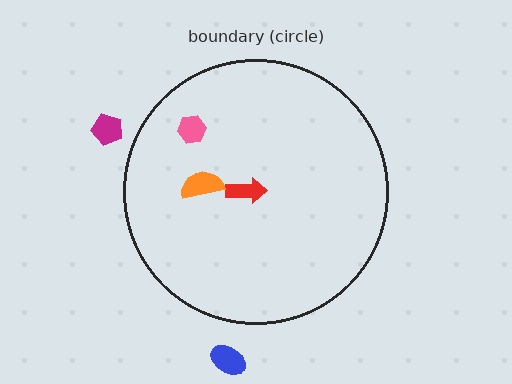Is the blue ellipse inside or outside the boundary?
Outside.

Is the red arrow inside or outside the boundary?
Inside.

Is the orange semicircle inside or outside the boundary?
Inside.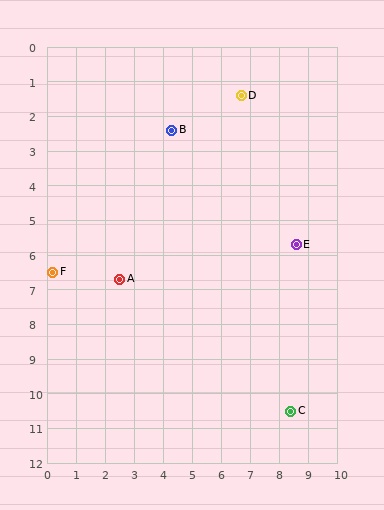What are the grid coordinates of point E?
Point E is at approximately (8.6, 5.7).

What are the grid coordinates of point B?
Point B is at approximately (4.3, 2.4).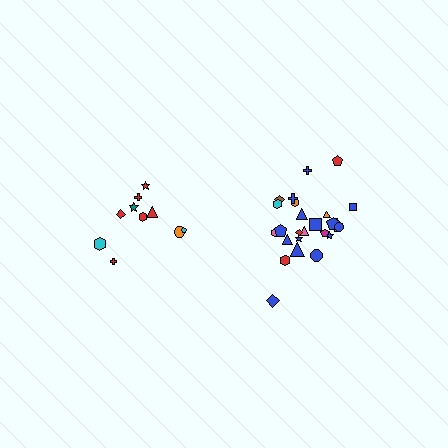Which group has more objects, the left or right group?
The right group.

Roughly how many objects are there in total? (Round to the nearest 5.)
Roughly 35 objects in total.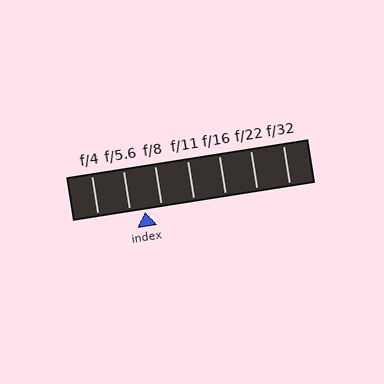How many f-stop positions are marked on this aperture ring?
There are 7 f-stop positions marked.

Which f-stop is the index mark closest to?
The index mark is closest to f/5.6.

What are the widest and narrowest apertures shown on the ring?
The widest aperture shown is f/4 and the narrowest is f/32.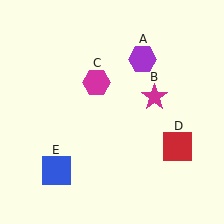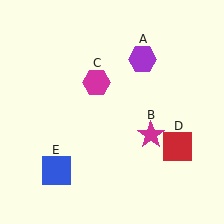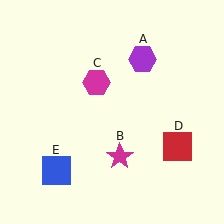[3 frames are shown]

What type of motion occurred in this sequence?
The magenta star (object B) rotated clockwise around the center of the scene.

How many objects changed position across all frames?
1 object changed position: magenta star (object B).